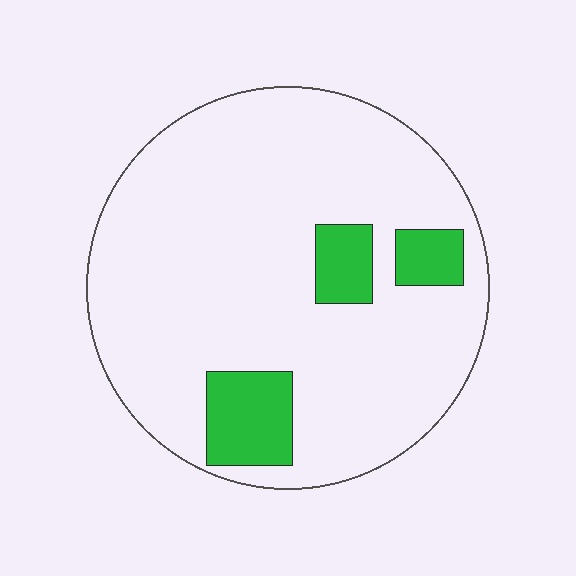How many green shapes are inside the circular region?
3.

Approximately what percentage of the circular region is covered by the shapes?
Approximately 15%.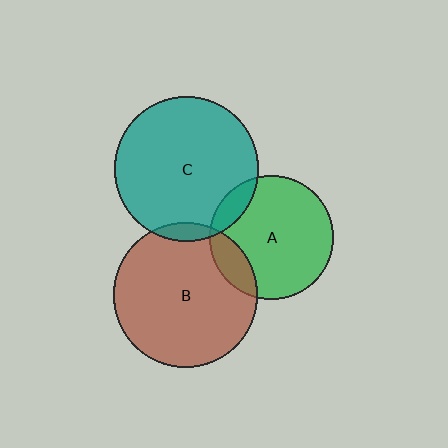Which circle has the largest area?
Circle C (teal).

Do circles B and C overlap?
Yes.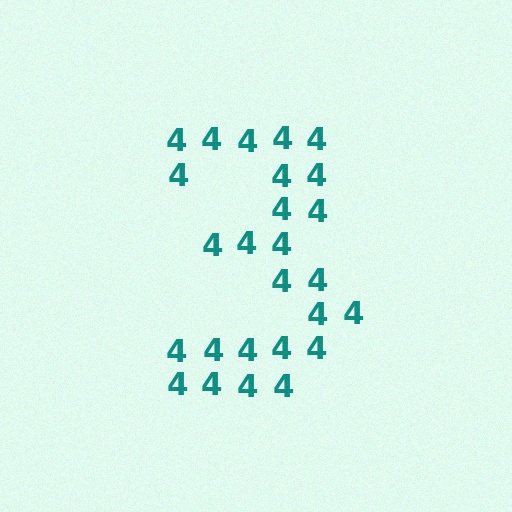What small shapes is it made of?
It is made of small digit 4's.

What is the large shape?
The large shape is the digit 3.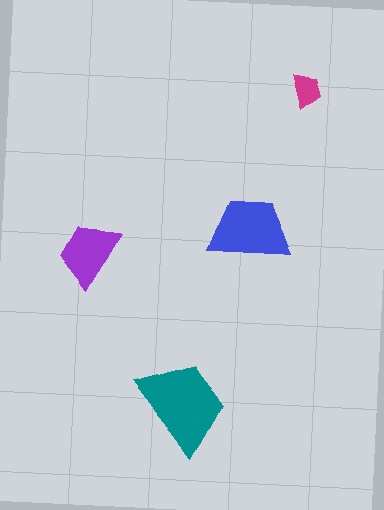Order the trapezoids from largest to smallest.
the teal one, the blue one, the purple one, the magenta one.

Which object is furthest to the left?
The purple trapezoid is leftmost.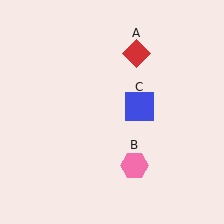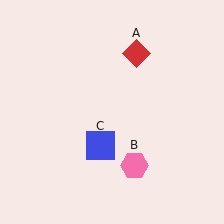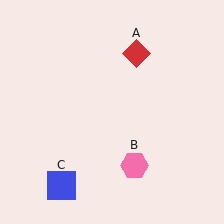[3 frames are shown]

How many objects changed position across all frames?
1 object changed position: blue square (object C).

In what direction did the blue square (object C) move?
The blue square (object C) moved down and to the left.